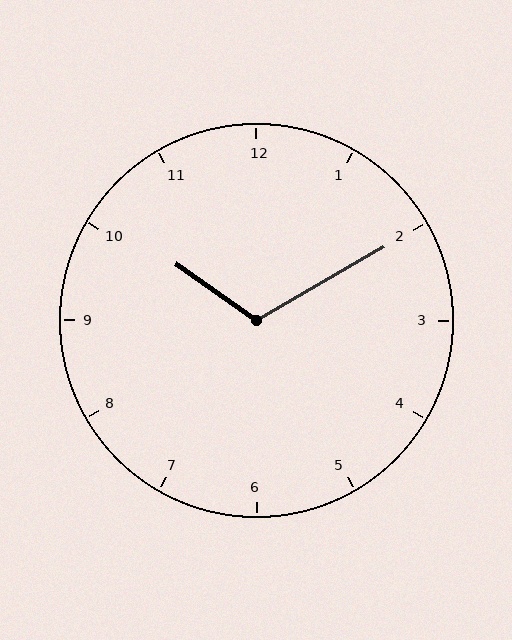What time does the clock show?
10:10.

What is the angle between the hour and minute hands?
Approximately 115 degrees.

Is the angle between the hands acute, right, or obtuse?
It is obtuse.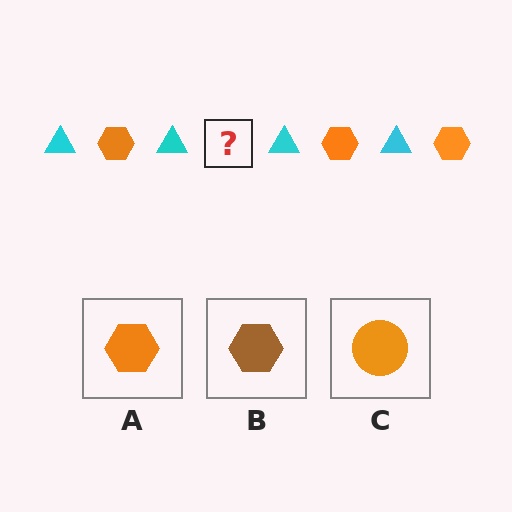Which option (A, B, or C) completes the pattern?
A.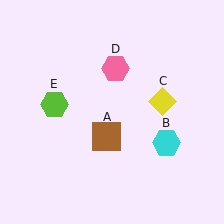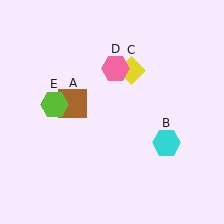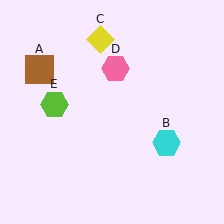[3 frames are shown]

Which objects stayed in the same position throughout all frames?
Cyan hexagon (object B) and pink hexagon (object D) and lime hexagon (object E) remained stationary.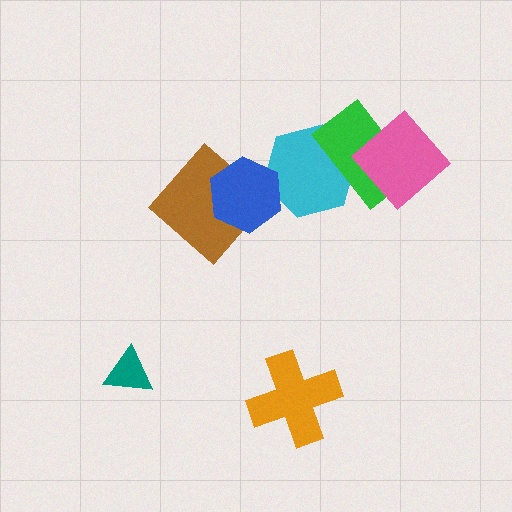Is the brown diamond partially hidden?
Yes, it is partially covered by another shape.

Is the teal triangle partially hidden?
No, no other shape covers it.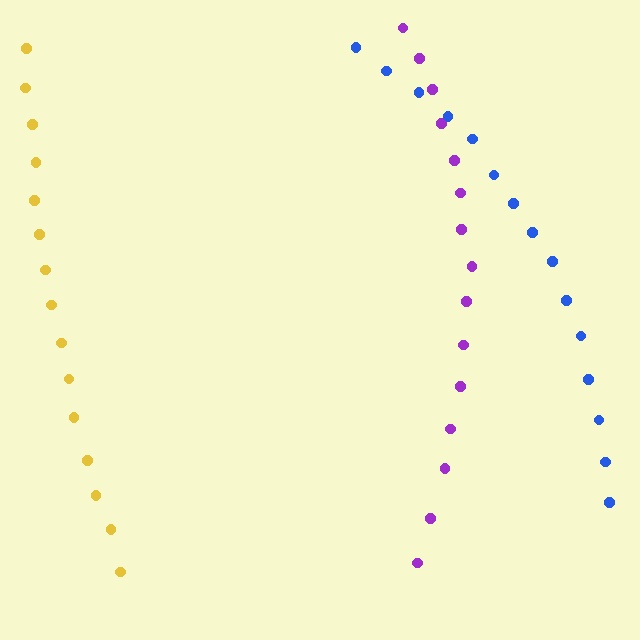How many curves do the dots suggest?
There are 3 distinct paths.